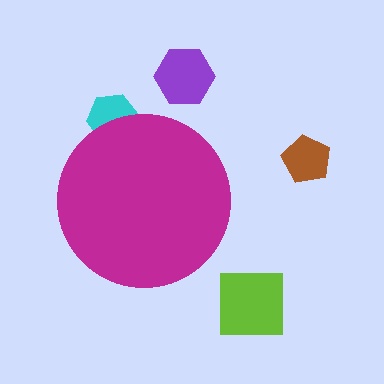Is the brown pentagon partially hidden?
No, the brown pentagon is fully visible.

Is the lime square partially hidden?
No, the lime square is fully visible.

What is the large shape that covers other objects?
A magenta circle.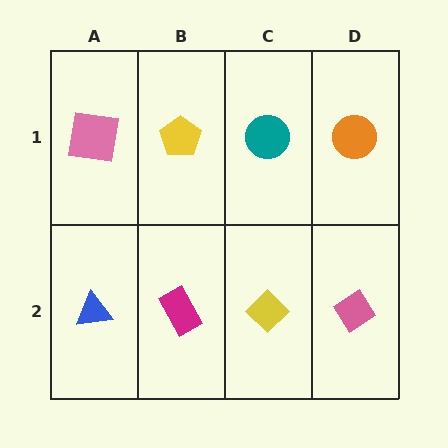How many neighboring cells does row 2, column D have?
2.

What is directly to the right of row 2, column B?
A yellow diamond.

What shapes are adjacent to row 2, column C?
A teal circle (row 1, column C), a magenta rectangle (row 2, column B), a pink diamond (row 2, column D).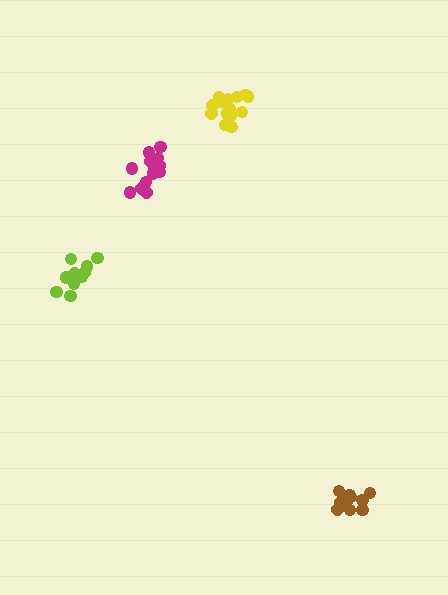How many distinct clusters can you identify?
There are 4 distinct clusters.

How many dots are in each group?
Group 1: 13 dots, Group 2: 15 dots, Group 3: 12 dots, Group 4: 11 dots (51 total).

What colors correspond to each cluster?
The clusters are colored: magenta, yellow, brown, lime.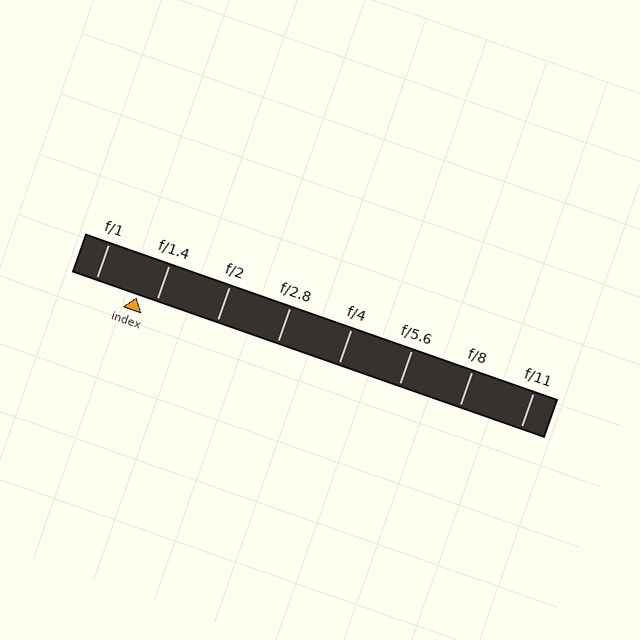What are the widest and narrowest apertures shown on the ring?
The widest aperture shown is f/1 and the narrowest is f/11.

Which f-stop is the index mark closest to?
The index mark is closest to f/1.4.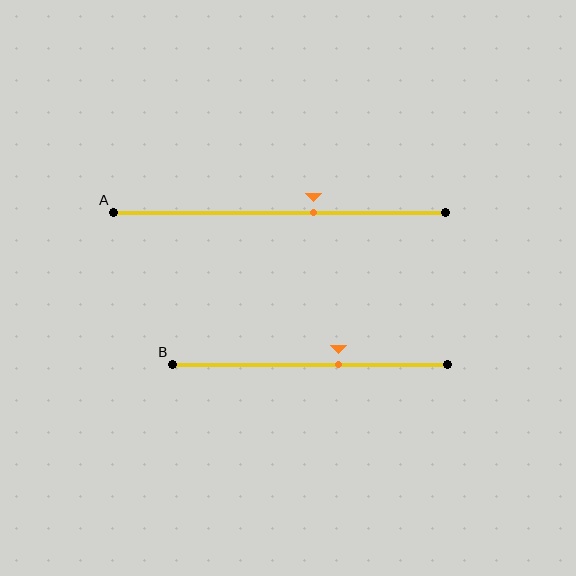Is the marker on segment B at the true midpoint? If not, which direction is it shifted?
No, the marker on segment B is shifted to the right by about 10% of the segment length.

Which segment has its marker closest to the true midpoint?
Segment A has its marker closest to the true midpoint.